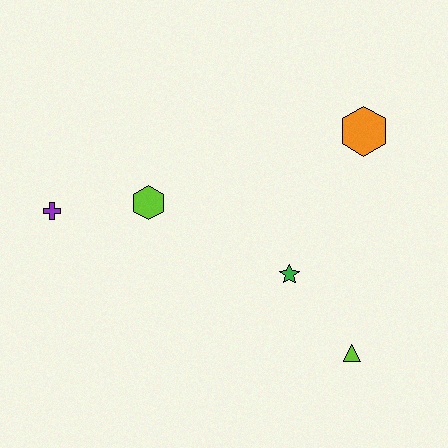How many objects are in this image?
There are 5 objects.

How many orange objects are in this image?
There is 1 orange object.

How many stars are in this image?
There is 1 star.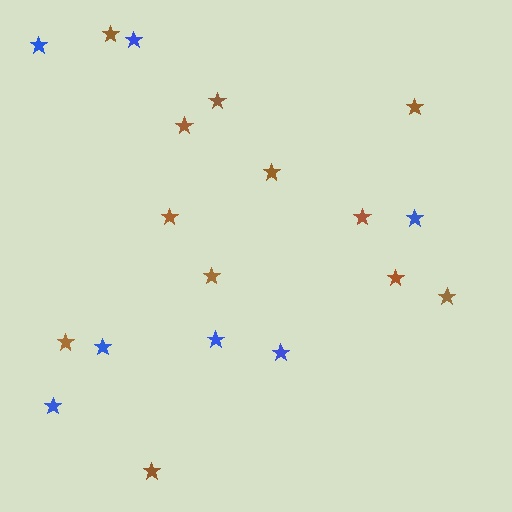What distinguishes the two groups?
There are 2 groups: one group of brown stars (12) and one group of blue stars (7).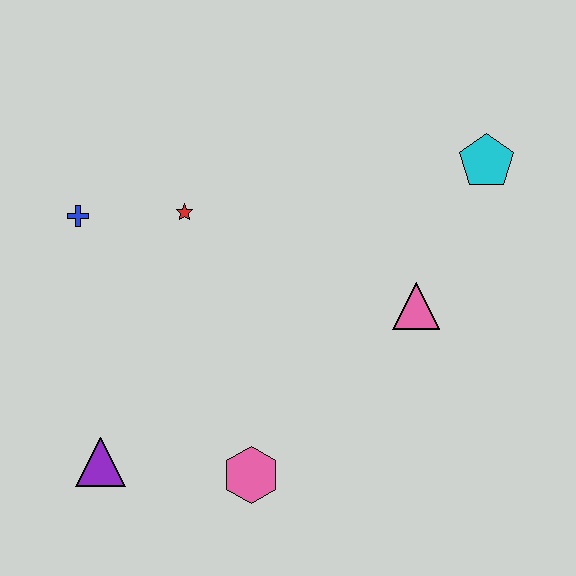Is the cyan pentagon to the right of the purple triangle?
Yes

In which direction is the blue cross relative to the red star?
The blue cross is to the left of the red star.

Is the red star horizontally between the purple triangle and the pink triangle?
Yes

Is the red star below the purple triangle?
No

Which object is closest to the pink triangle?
The cyan pentagon is closest to the pink triangle.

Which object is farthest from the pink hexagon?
The cyan pentagon is farthest from the pink hexagon.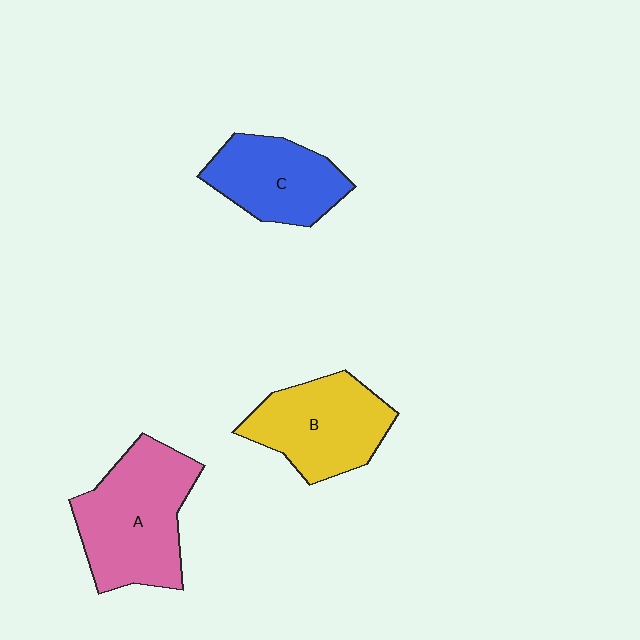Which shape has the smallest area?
Shape C (blue).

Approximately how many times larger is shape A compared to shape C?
Approximately 1.4 times.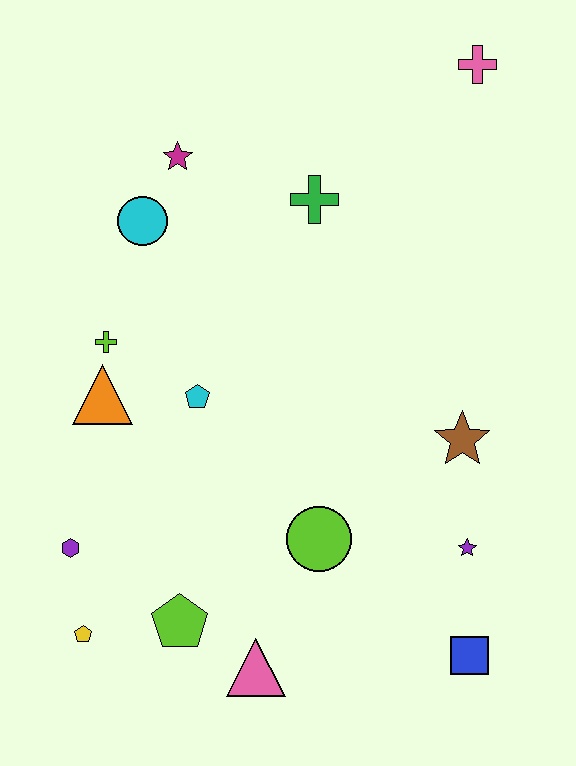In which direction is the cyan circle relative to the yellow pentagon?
The cyan circle is above the yellow pentagon.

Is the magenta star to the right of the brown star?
No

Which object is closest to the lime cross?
The orange triangle is closest to the lime cross.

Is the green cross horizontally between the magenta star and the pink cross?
Yes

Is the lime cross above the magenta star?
No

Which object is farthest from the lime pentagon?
The pink cross is farthest from the lime pentagon.